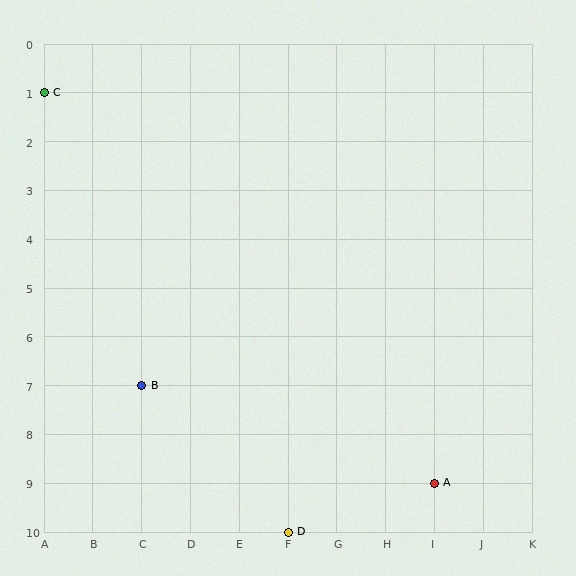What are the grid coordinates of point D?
Point D is at grid coordinates (F, 10).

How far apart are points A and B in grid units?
Points A and B are 6 columns and 2 rows apart (about 6.3 grid units diagonally).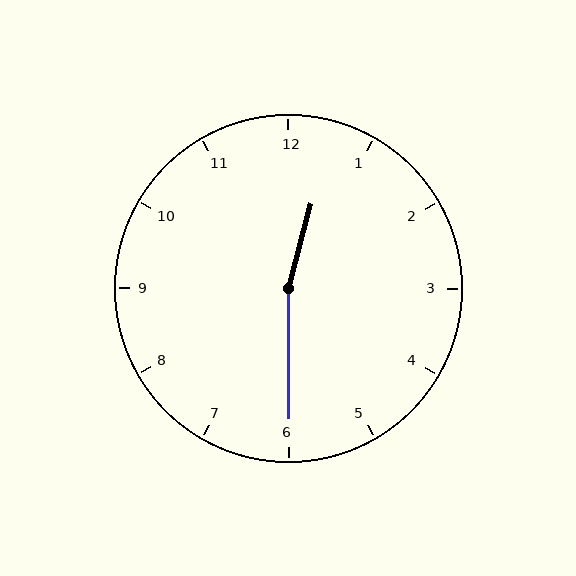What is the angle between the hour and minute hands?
Approximately 165 degrees.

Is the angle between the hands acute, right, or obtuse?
It is obtuse.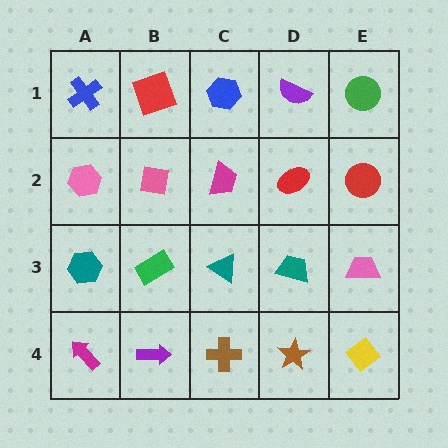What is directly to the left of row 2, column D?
A magenta trapezoid.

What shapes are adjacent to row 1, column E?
A red circle (row 2, column E), a purple semicircle (row 1, column D).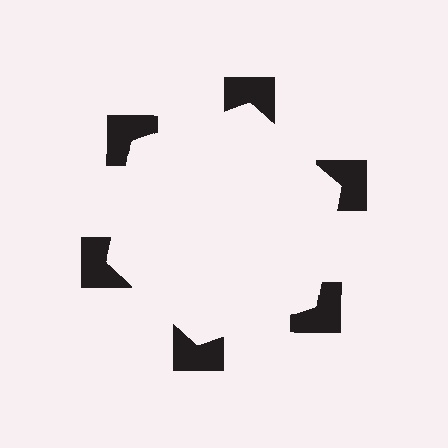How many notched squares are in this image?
There are 6 — one at each vertex of the illusory hexagon.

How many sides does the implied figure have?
6 sides.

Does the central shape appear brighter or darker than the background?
It typically appears slightly brighter than the background, even though no actual brightness change is drawn.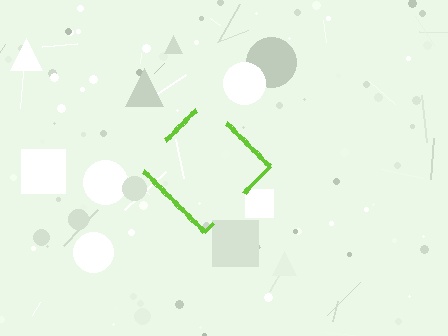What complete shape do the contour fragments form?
The contour fragments form a diamond.